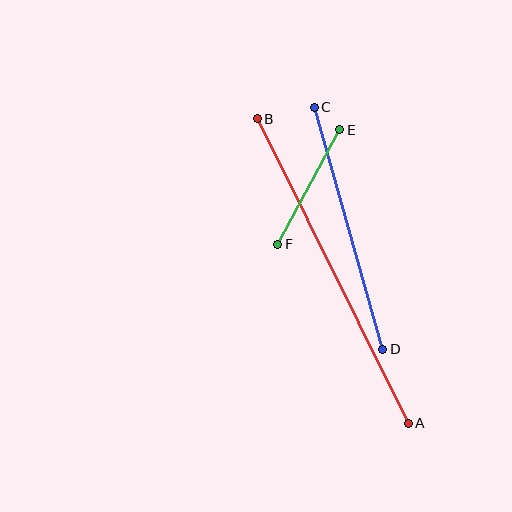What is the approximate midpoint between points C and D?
The midpoint is at approximately (348, 228) pixels.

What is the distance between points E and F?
The distance is approximately 130 pixels.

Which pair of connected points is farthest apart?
Points A and B are farthest apart.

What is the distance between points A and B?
The distance is approximately 340 pixels.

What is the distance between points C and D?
The distance is approximately 251 pixels.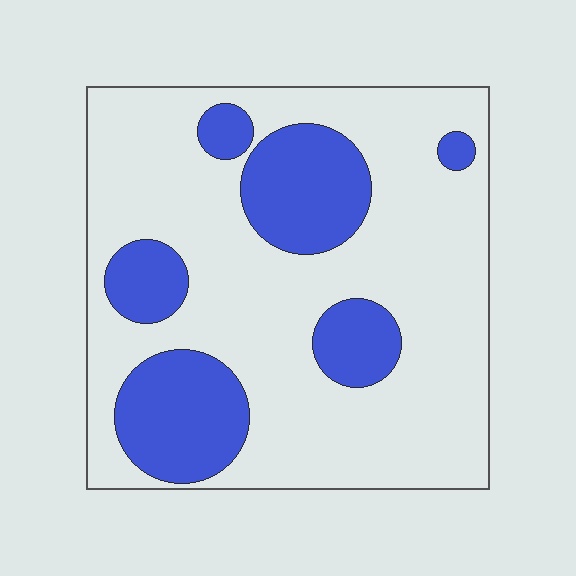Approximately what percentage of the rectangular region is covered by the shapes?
Approximately 25%.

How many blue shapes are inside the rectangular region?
6.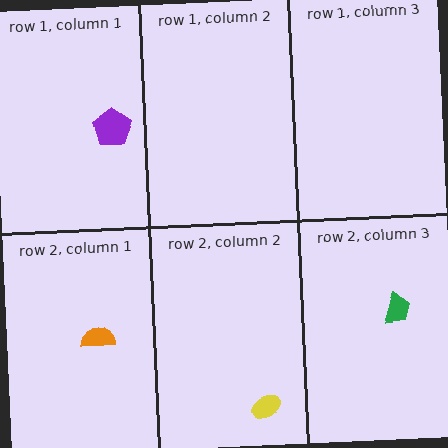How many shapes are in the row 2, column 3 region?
1.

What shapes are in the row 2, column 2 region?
The yellow ellipse.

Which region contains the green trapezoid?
The row 2, column 3 region.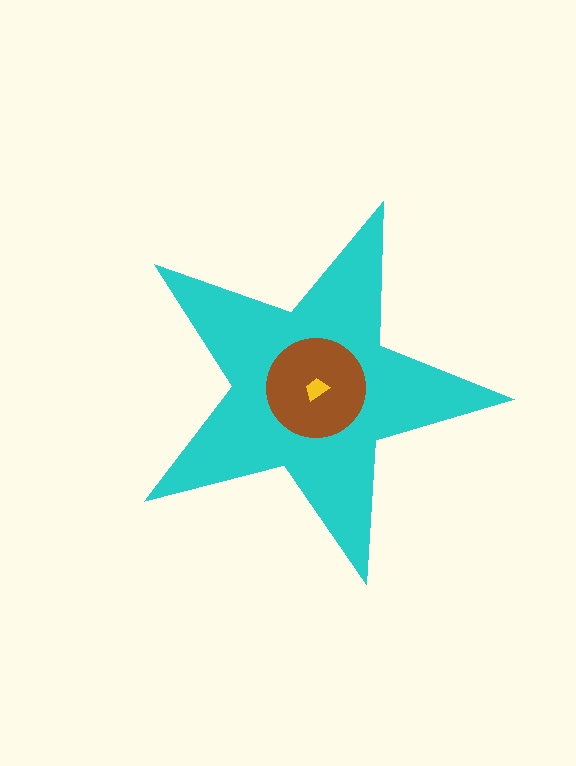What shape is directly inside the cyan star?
The brown circle.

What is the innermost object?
The yellow trapezoid.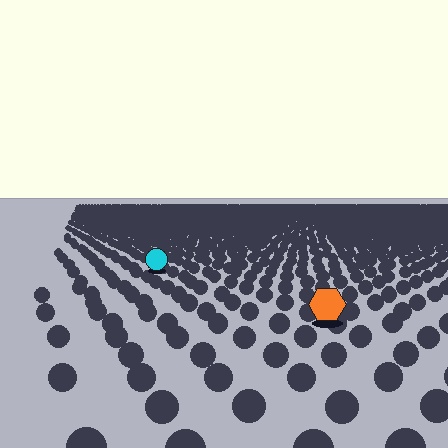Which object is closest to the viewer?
The orange hexagon is closest. The texture marks near it are larger and more spread out.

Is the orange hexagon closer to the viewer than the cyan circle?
Yes. The orange hexagon is closer — you can tell from the texture gradient: the ground texture is coarser near it.